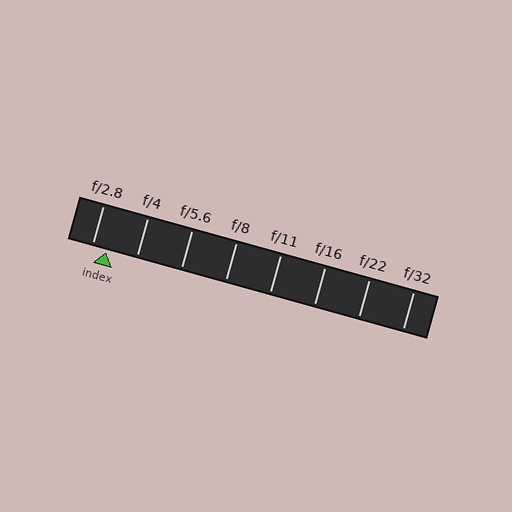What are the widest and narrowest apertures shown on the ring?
The widest aperture shown is f/2.8 and the narrowest is f/32.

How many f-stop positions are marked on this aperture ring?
There are 8 f-stop positions marked.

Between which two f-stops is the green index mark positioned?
The index mark is between f/2.8 and f/4.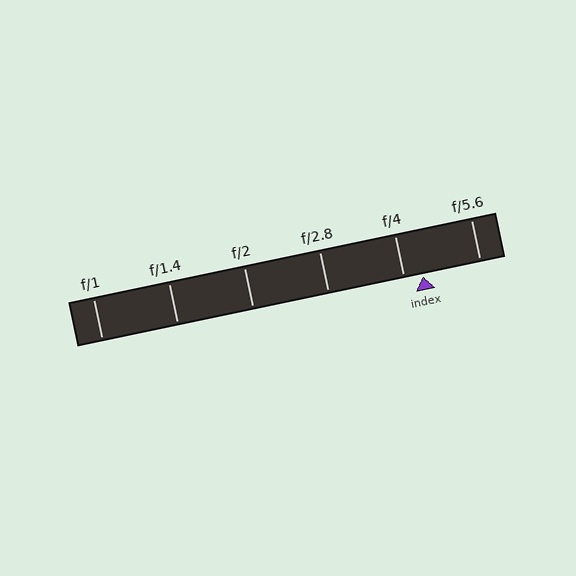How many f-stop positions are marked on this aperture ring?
There are 6 f-stop positions marked.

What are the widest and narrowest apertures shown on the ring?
The widest aperture shown is f/1 and the narrowest is f/5.6.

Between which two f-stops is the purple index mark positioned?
The index mark is between f/4 and f/5.6.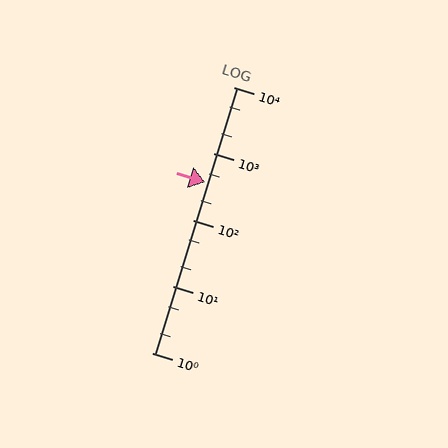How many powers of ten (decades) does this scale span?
The scale spans 4 decades, from 1 to 10000.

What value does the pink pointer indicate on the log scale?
The pointer indicates approximately 370.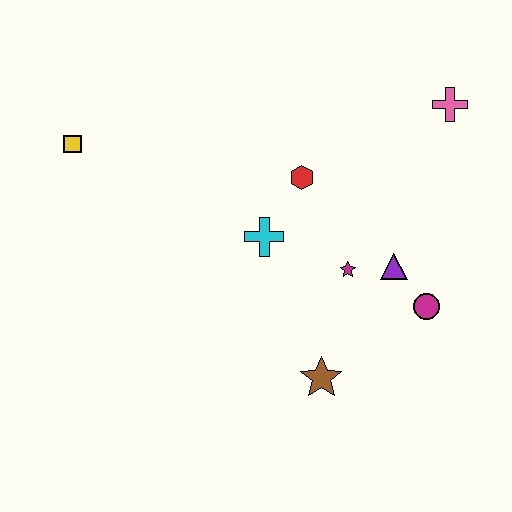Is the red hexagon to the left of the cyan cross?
No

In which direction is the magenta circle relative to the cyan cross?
The magenta circle is to the right of the cyan cross.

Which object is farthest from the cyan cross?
The pink cross is farthest from the cyan cross.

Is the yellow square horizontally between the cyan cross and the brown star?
No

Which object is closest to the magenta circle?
The purple triangle is closest to the magenta circle.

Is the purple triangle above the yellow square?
No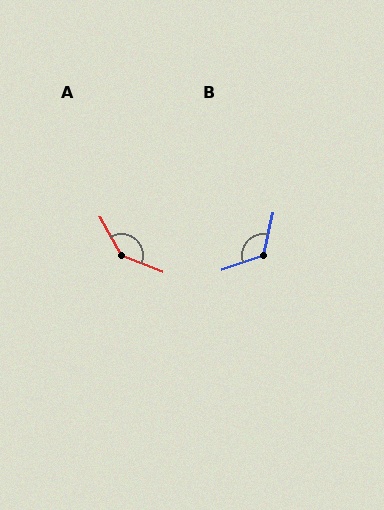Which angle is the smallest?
B, at approximately 121 degrees.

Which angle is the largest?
A, at approximately 142 degrees.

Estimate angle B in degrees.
Approximately 121 degrees.